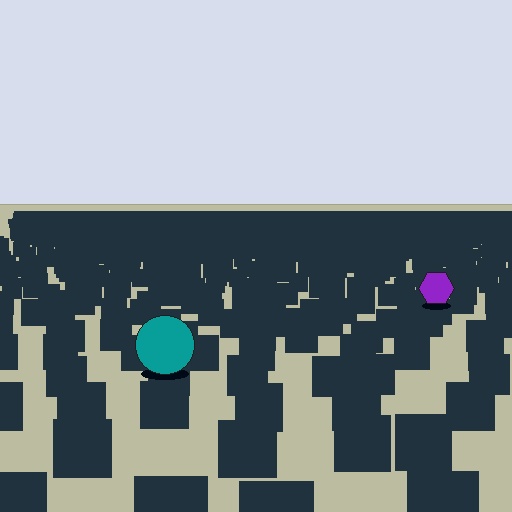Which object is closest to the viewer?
The teal circle is closest. The texture marks near it are larger and more spread out.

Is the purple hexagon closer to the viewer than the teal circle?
No. The teal circle is closer — you can tell from the texture gradient: the ground texture is coarser near it.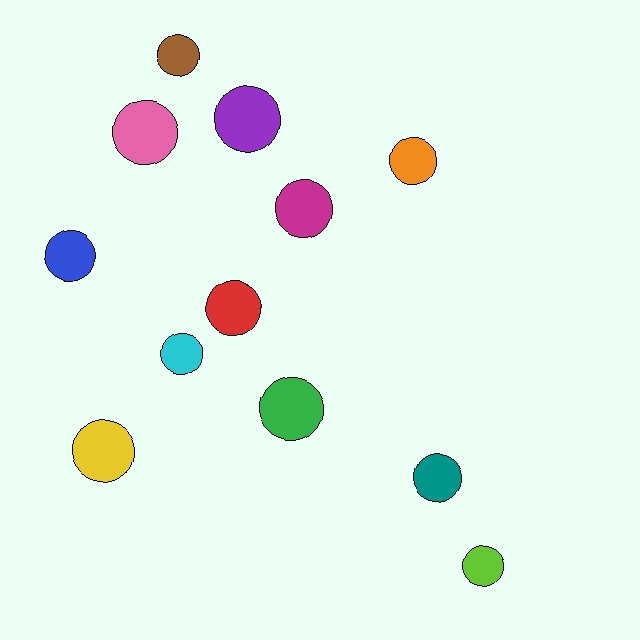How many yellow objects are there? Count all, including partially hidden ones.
There is 1 yellow object.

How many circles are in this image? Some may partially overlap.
There are 12 circles.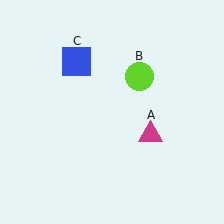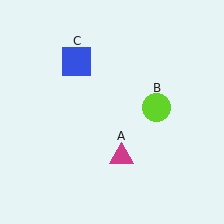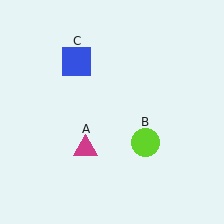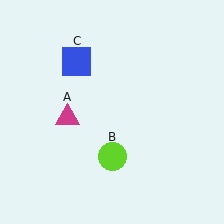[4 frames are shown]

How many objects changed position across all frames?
2 objects changed position: magenta triangle (object A), lime circle (object B).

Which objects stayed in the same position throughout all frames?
Blue square (object C) remained stationary.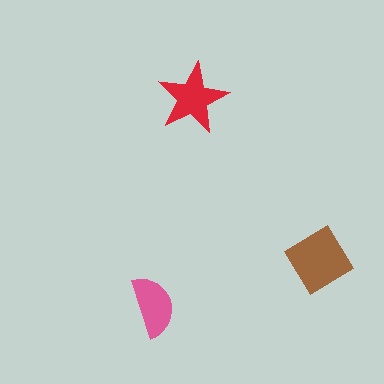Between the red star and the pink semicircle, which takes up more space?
The red star.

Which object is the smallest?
The pink semicircle.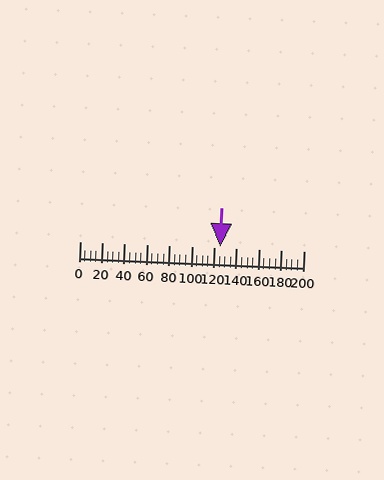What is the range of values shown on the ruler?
The ruler shows values from 0 to 200.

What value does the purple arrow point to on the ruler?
The purple arrow points to approximately 125.